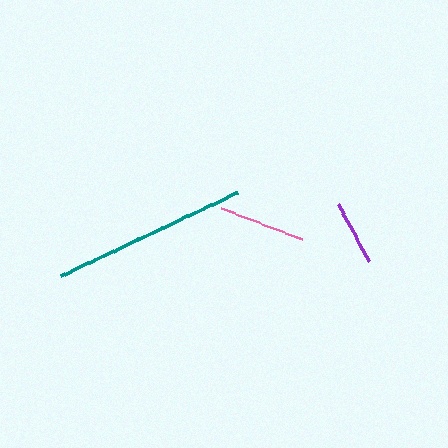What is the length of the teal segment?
The teal segment is approximately 196 pixels long.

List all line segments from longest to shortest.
From longest to shortest: teal, pink, purple.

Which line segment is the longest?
The teal line is the longest at approximately 196 pixels.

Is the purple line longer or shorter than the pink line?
The pink line is longer than the purple line.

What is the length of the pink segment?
The pink segment is approximately 88 pixels long.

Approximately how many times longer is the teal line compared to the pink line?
The teal line is approximately 2.2 times the length of the pink line.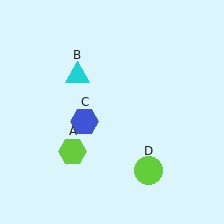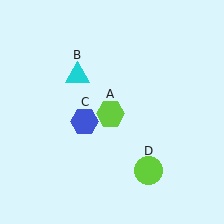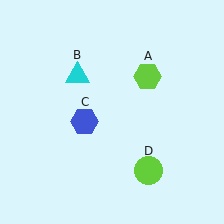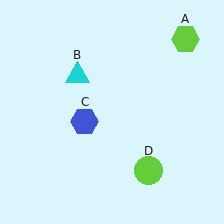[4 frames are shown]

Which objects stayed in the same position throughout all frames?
Cyan triangle (object B) and blue hexagon (object C) and lime circle (object D) remained stationary.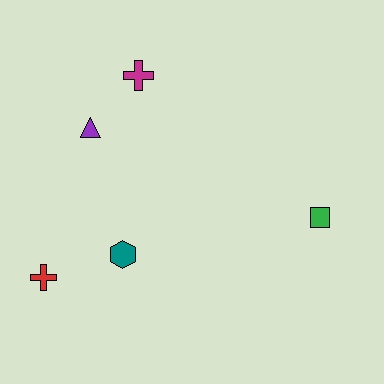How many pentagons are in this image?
There are no pentagons.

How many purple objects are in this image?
There is 1 purple object.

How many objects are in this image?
There are 5 objects.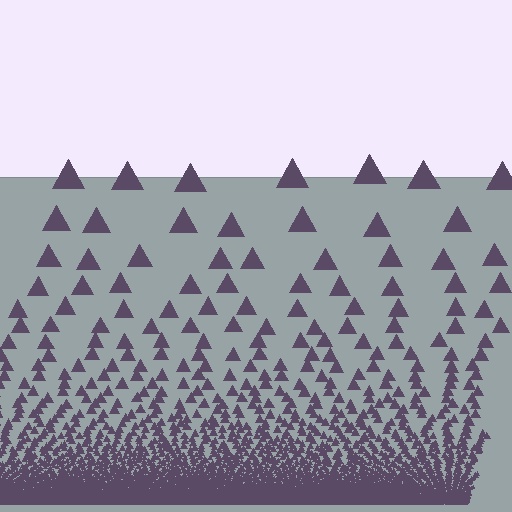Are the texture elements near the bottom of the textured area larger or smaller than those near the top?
Smaller. The gradient is inverted — elements near the bottom are smaller and denser.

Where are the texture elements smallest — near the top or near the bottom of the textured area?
Near the bottom.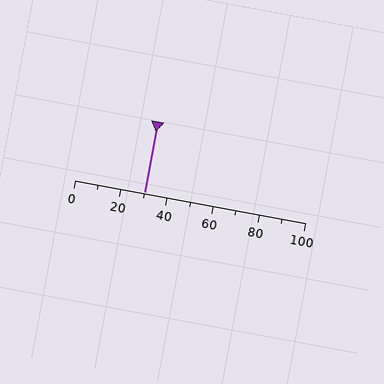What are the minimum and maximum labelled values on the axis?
The axis runs from 0 to 100.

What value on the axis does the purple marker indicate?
The marker indicates approximately 30.